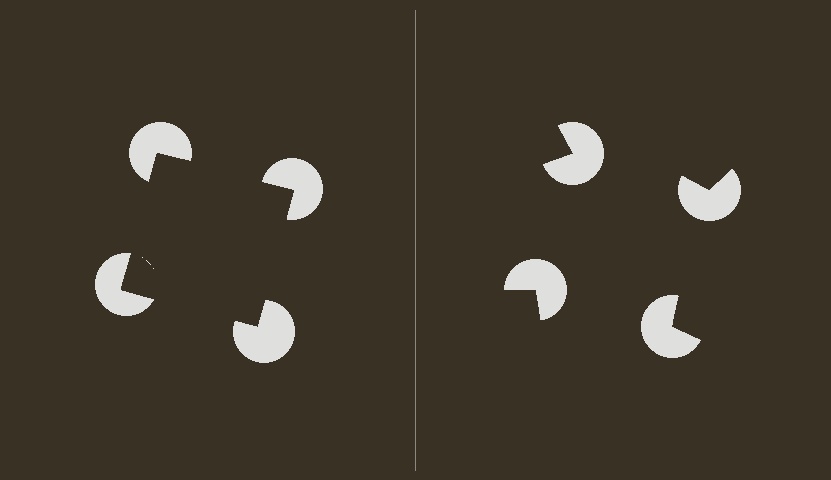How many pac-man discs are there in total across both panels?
8 — 4 on each side.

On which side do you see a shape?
An illusory square appears on the left side. On the right side the wedge cuts are rotated, so no coherent shape forms.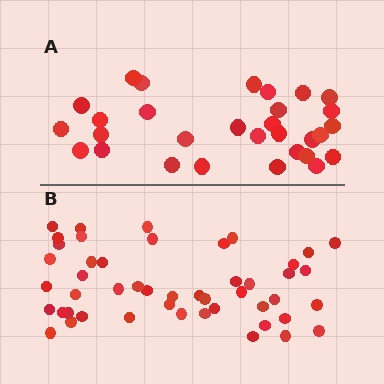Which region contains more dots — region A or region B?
Region B (the bottom region) has more dots.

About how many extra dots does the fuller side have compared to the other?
Region B has approximately 20 more dots than region A.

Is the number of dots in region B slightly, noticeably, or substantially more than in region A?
Region B has substantially more. The ratio is roughly 1.6 to 1.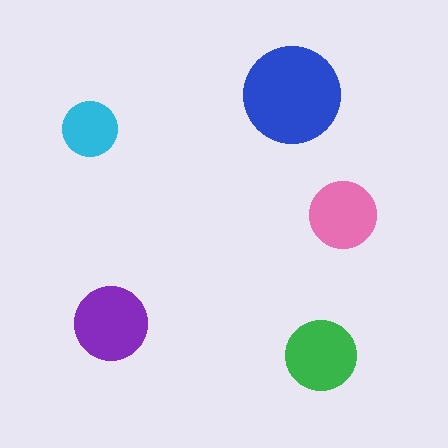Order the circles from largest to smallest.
the blue one, the purple one, the green one, the pink one, the cyan one.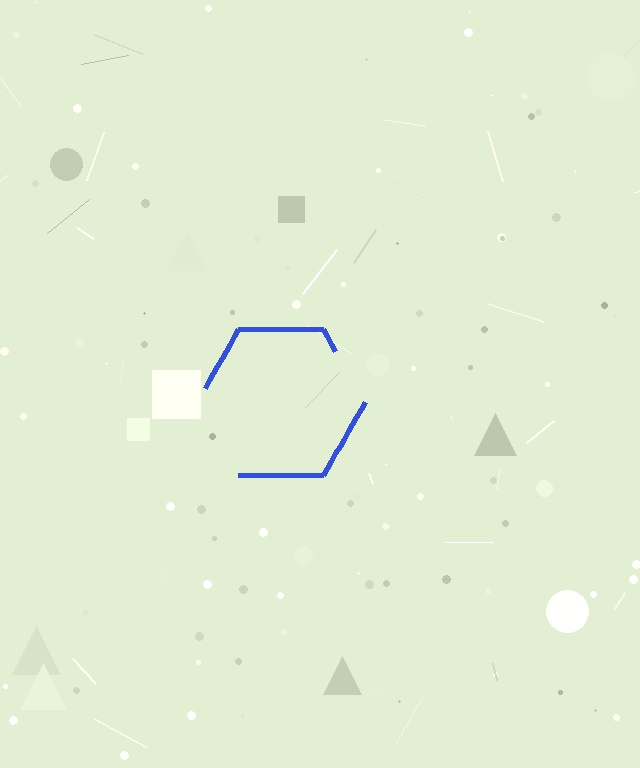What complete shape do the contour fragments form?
The contour fragments form a hexagon.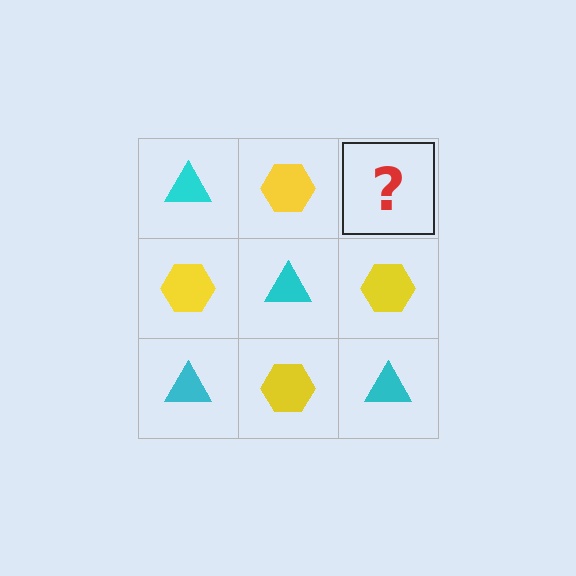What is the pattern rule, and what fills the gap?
The rule is that it alternates cyan triangle and yellow hexagon in a checkerboard pattern. The gap should be filled with a cyan triangle.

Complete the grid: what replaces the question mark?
The question mark should be replaced with a cyan triangle.